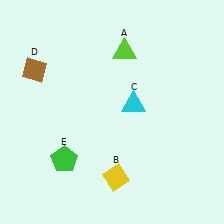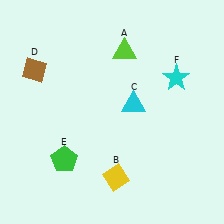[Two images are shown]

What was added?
A cyan star (F) was added in Image 2.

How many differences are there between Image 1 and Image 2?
There is 1 difference between the two images.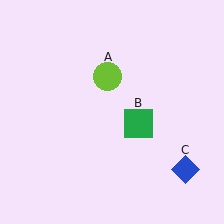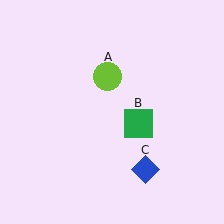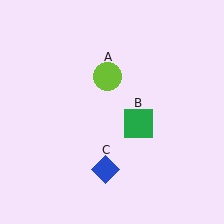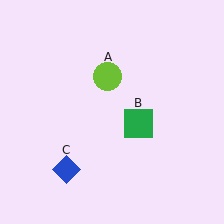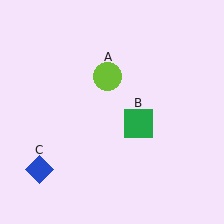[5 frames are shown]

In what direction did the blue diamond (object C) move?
The blue diamond (object C) moved left.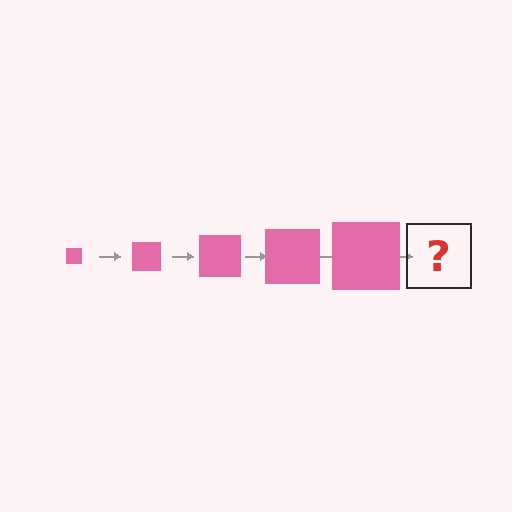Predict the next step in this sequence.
The next step is a pink square, larger than the previous one.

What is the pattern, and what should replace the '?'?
The pattern is that the square gets progressively larger each step. The '?' should be a pink square, larger than the previous one.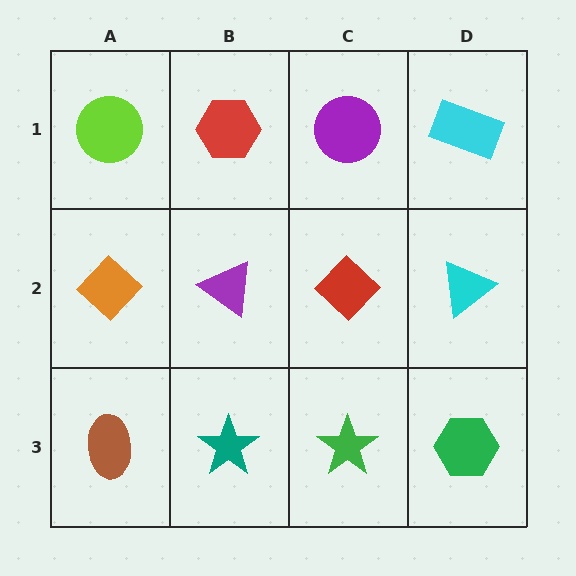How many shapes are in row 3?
4 shapes.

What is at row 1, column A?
A lime circle.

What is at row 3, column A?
A brown ellipse.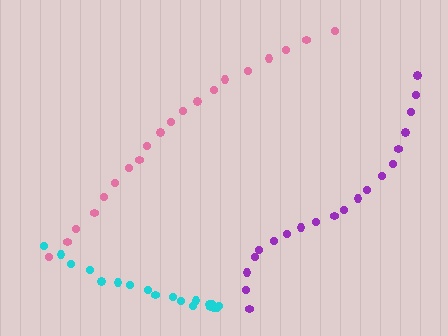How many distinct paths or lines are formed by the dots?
There are 3 distinct paths.